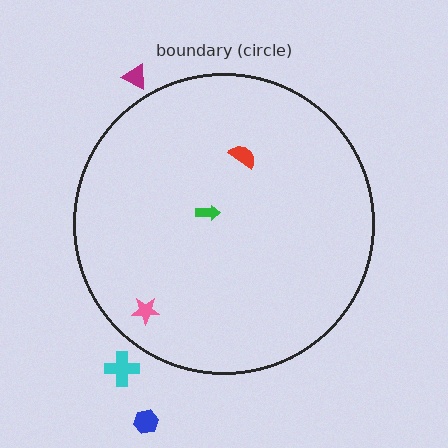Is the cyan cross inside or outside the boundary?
Outside.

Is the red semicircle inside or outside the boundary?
Inside.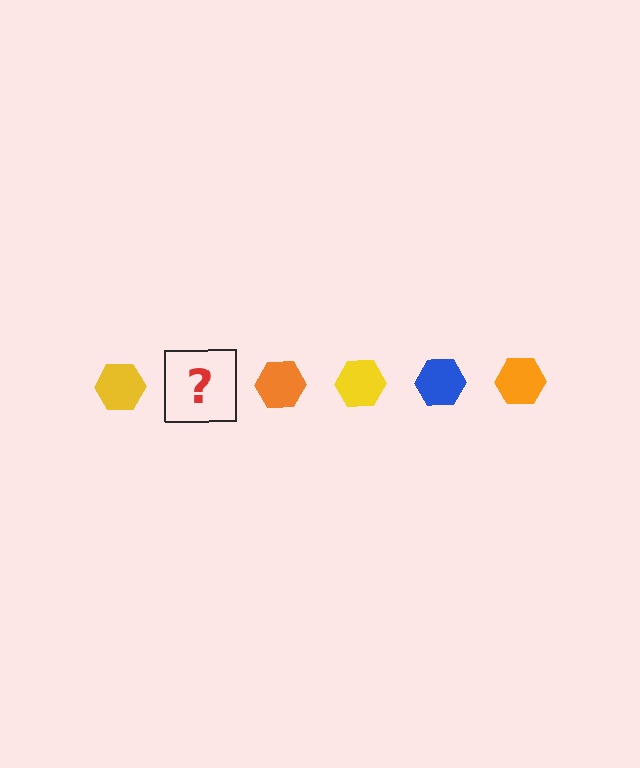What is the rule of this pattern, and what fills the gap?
The rule is that the pattern cycles through yellow, blue, orange hexagons. The gap should be filled with a blue hexagon.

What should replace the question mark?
The question mark should be replaced with a blue hexagon.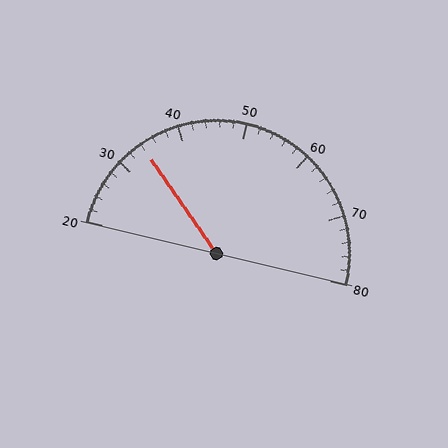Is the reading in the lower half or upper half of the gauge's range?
The reading is in the lower half of the range (20 to 80).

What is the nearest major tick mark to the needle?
The nearest major tick mark is 30.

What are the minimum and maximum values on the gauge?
The gauge ranges from 20 to 80.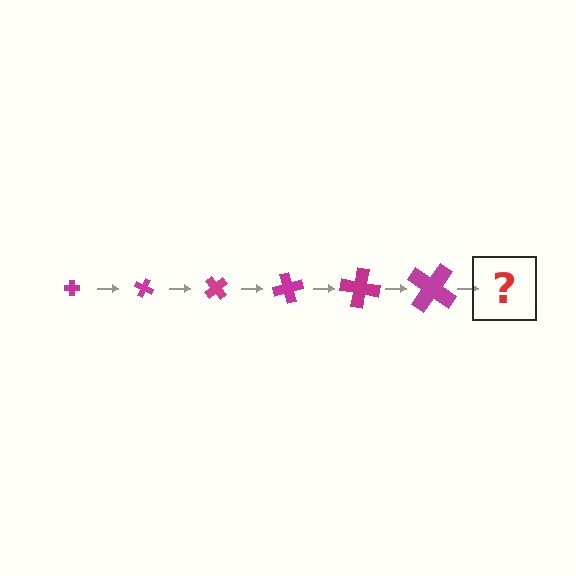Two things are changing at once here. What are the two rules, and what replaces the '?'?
The two rules are that the cross grows larger each step and it rotates 25 degrees each step. The '?' should be a cross, larger than the previous one and rotated 150 degrees from the start.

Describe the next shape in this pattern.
It should be a cross, larger than the previous one and rotated 150 degrees from the start.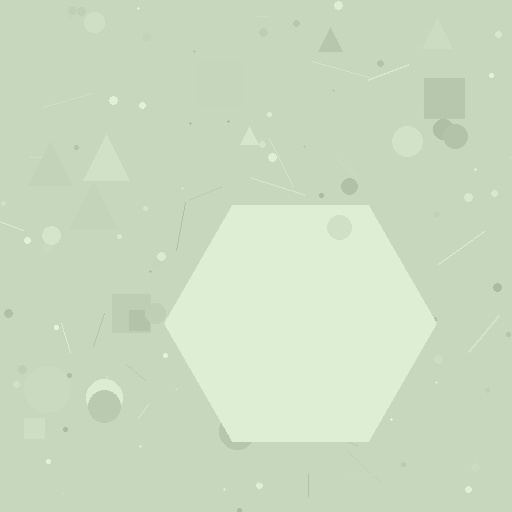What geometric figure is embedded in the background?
A hexagon is embedded in the background.